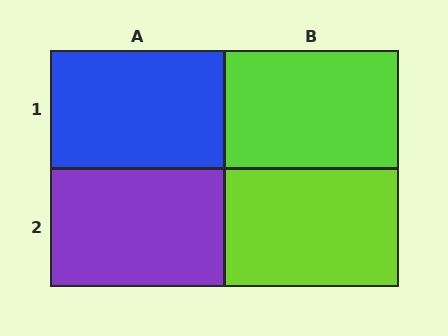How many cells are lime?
2 cells are lime.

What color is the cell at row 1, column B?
Lime.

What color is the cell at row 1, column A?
Blue.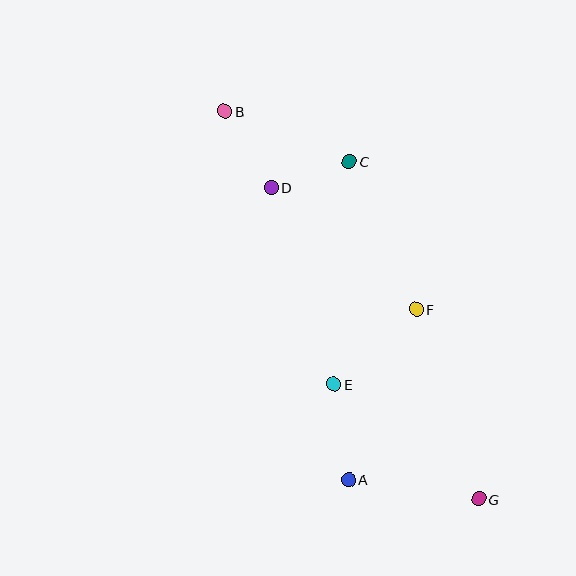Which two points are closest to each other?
Points C and D are closest to each other.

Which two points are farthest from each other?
Points B and G are farthest from each other.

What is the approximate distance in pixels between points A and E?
The distance between A and E is approximately 96 pixels.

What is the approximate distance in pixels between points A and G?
The distance between A and G is approximately 132 pixels.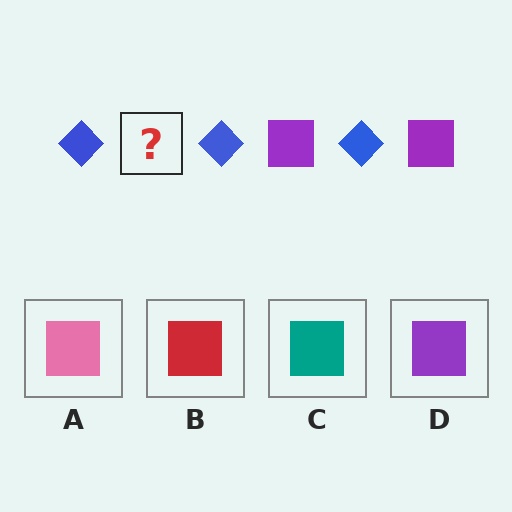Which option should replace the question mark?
Option D.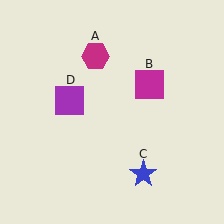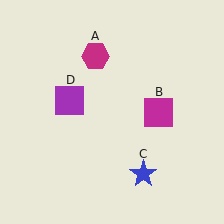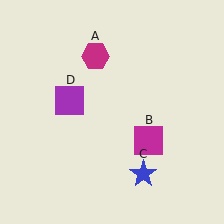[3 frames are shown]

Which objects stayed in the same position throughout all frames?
Magenta hexagon (object A) and blue star (object C) and purple square (object D) remained stationary.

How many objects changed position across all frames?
1 object changed position: magenta square (object B).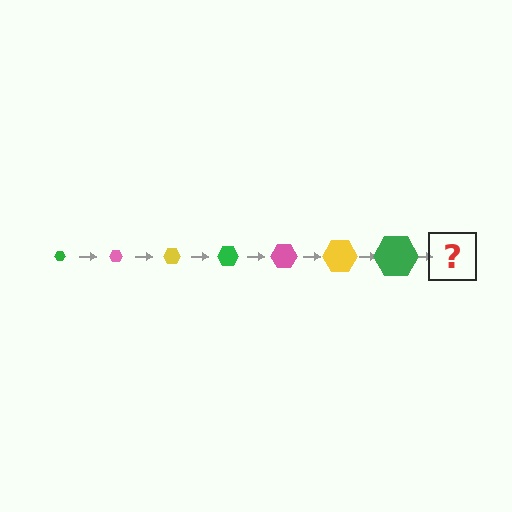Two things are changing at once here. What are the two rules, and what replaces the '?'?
The two rules are that the hexagon grows larger each step and the color cycles through green, pink, and yellow. The '?' should be a pink hexagon, larger than the previous one.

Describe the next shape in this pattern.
It should be a pink hexagon, larger than the previous one.